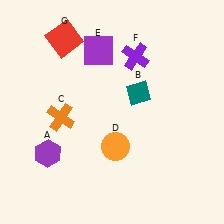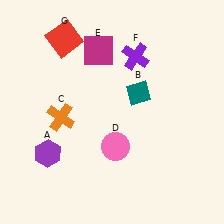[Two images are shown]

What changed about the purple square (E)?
In Image 1, E is purple. In Image 2, it changed to magenta.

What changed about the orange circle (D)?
In Image 1, D is orange. In Image 2, it changed to pink.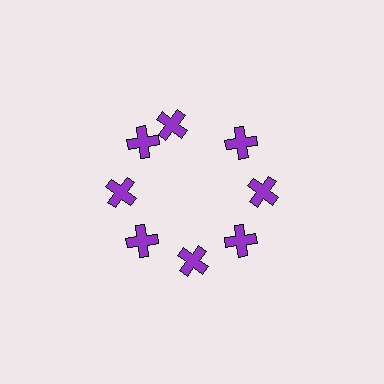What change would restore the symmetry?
The symmetry would be restored by rotating it back into even spacing with its neighbors so that all 8 crosses sit at equal angles and equal distance from the center.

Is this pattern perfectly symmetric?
No. The 8 purple crosses are arranged in a ring, but one element near the 12 o'clock position is rotated out of alignment along the ring, breaking the 8-fold rotational symmetry.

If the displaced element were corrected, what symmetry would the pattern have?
It would have 8-fold rotational symmetry — the pattern would map onto itself every 45 degrees.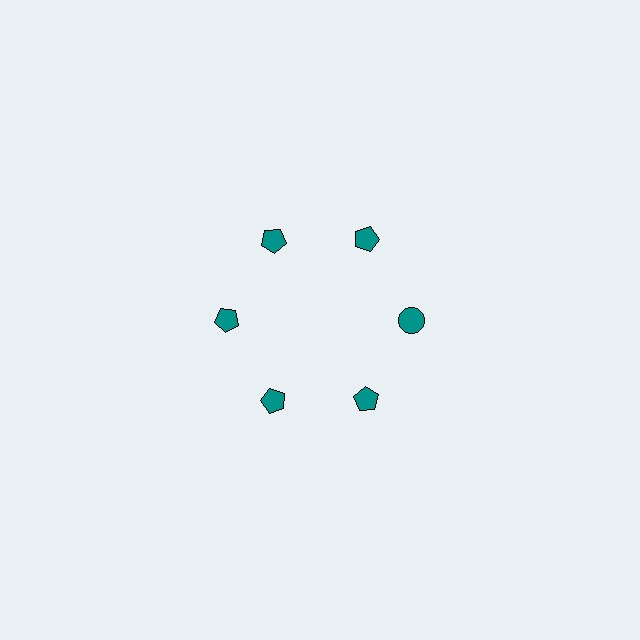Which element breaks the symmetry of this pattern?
The teal circle at roughly the 3 o'clock position breaks the symmetry. All other shapes are teal pentagons.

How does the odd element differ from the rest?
It has a different shape: circle instead of pentagon.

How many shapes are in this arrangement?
There are 6 shapes arranged in a ring pattern.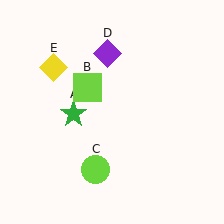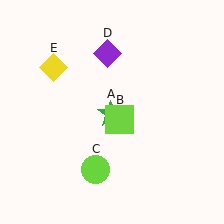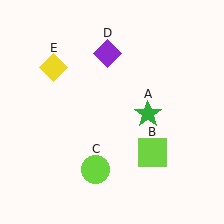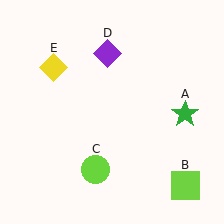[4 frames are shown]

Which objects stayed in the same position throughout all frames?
Lime circle (object C) and purple diamond (object D) and yellow diamond (object E) remained stationary.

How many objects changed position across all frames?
2 objects changed position: green star (object A), lime square (object B).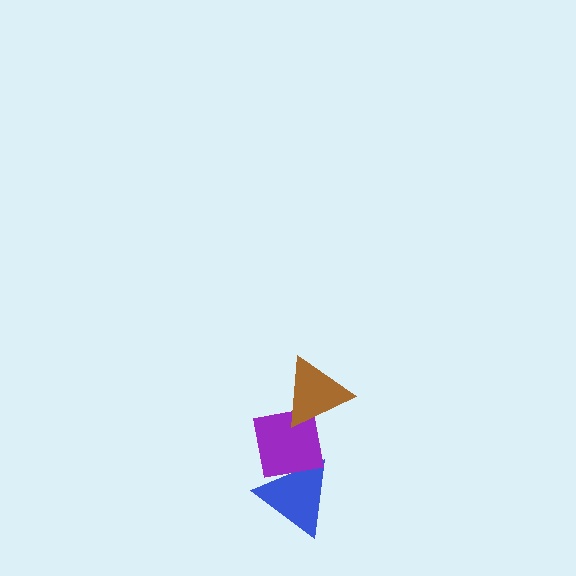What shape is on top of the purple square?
The brown triangle is on top of the purple square.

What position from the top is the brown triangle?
The brown triangle is 1st from the top.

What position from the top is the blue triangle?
The blue triangle is 3rd from the top.